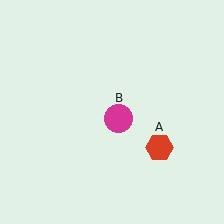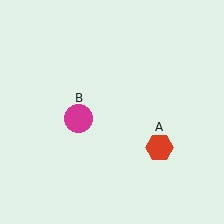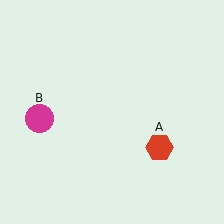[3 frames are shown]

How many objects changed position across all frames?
1 object changed position: magenta circle (object B).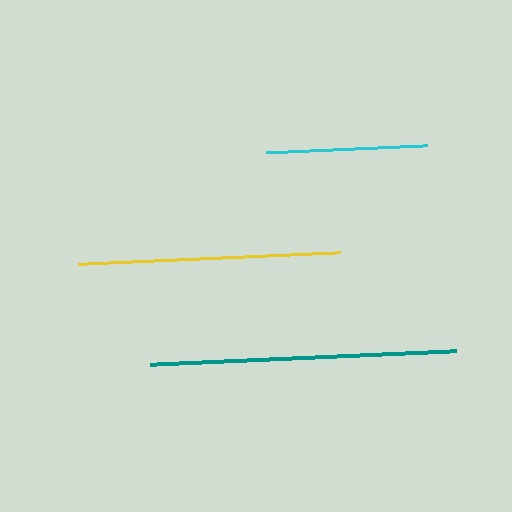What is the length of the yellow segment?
The yellow segment is approximately 262 pixels long.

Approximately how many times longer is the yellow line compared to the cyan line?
The yellow line is approximately 1.6 times the length of the cyan line.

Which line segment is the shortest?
The cyan line is the shortest at approximately 161 pixels.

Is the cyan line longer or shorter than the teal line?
The teal line is longer than the cyan line.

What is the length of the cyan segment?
The cyan segment is approximately 161 pixels long.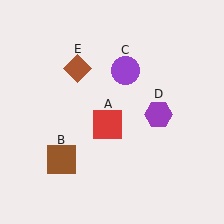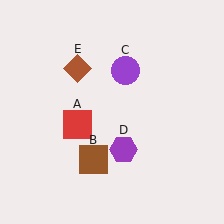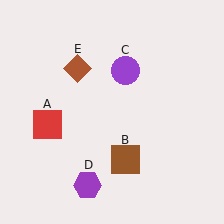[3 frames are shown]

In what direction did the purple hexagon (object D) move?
The purple hexagon (object D) moved down and to the left.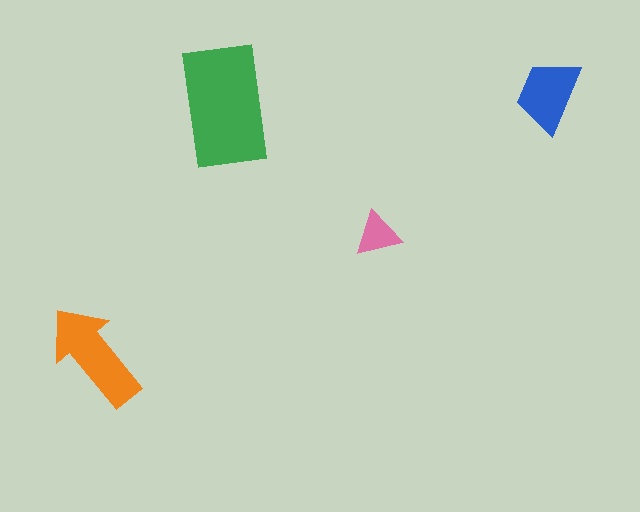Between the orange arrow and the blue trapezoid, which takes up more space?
The orange arrow.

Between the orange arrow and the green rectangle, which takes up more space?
The green rectangle.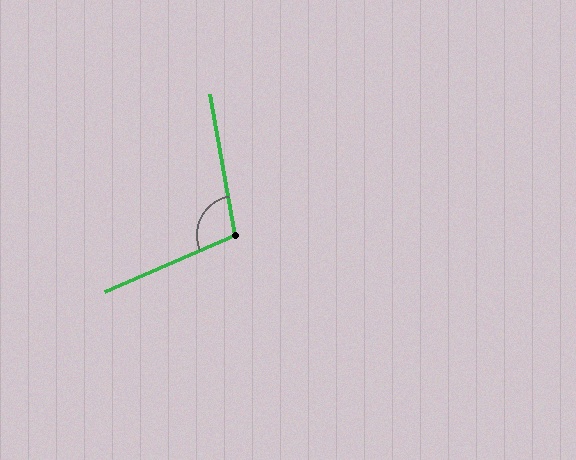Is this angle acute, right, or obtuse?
It is obtuse.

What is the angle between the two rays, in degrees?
Approximately 103 degrees.